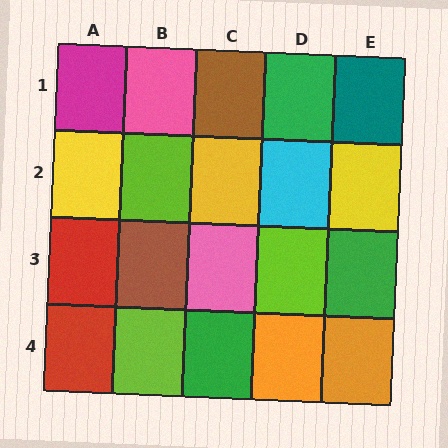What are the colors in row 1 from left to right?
Magenta, pink, brown, green, teal.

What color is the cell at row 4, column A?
Red.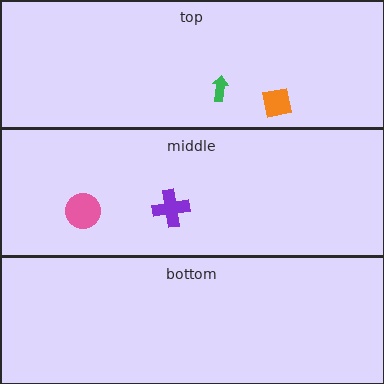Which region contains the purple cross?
The middle region.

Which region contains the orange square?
The top region.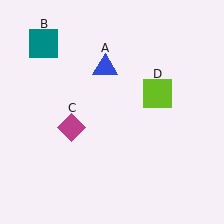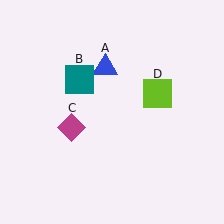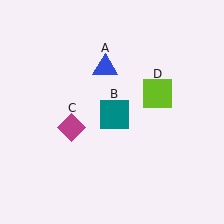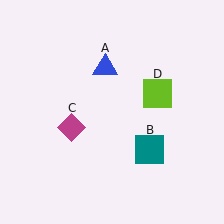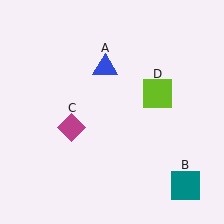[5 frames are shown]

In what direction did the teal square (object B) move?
The teal square (object B) moved down and to the right.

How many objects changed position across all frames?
1 object changed position: teal square (object B).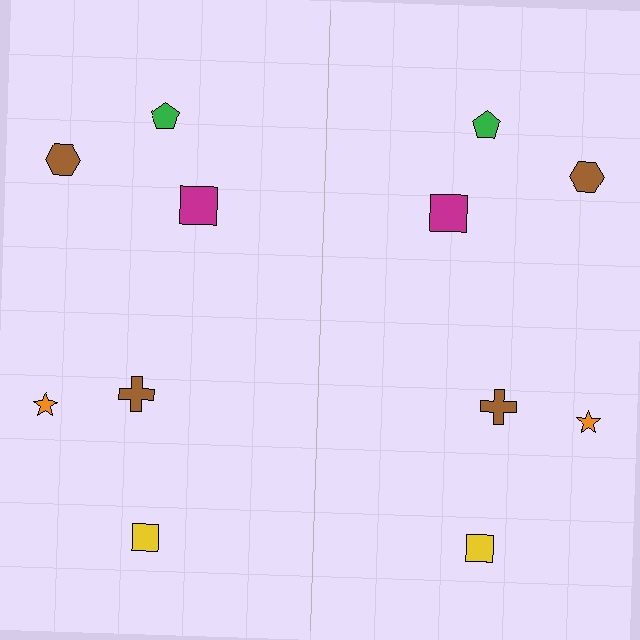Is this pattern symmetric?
Yes, this pattern has bilateral (reflection) symmetry.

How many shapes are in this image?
There are 12 shapes in this image.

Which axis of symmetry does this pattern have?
The pattern has a vertical axis of symmetry running through the center of the image.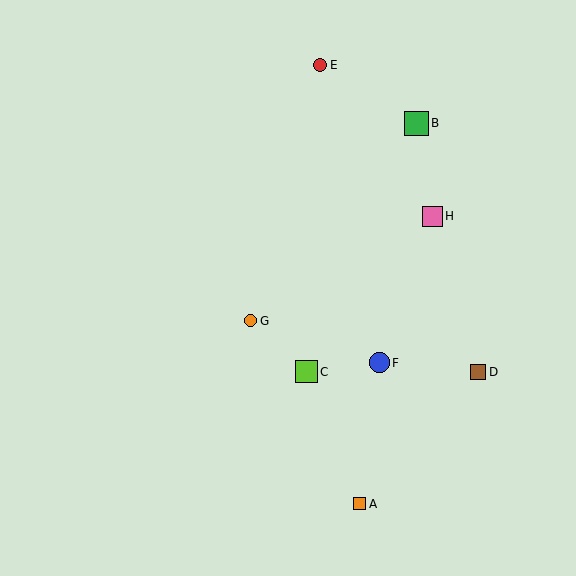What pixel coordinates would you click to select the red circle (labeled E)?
Click at (320, 65) to select the red circle E.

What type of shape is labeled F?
Shape F is a blue circle.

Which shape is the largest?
The green square (labeled B) is the largest.